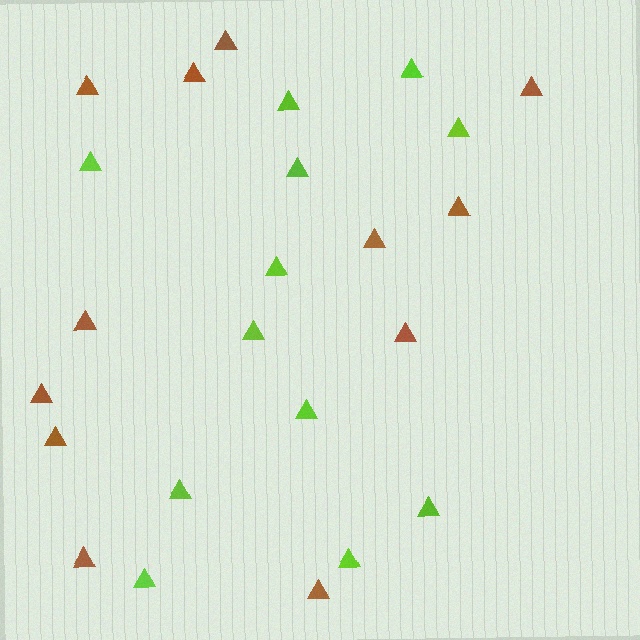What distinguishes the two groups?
There are 2 groups: one group of brown triangles (12) and one group of lime triangles (12).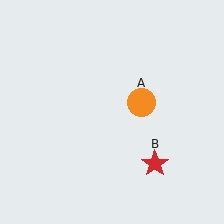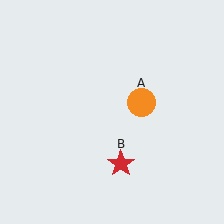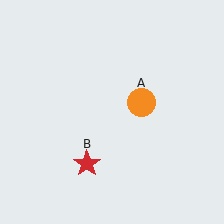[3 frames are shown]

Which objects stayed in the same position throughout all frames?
Orange circle (object A) remained stationary.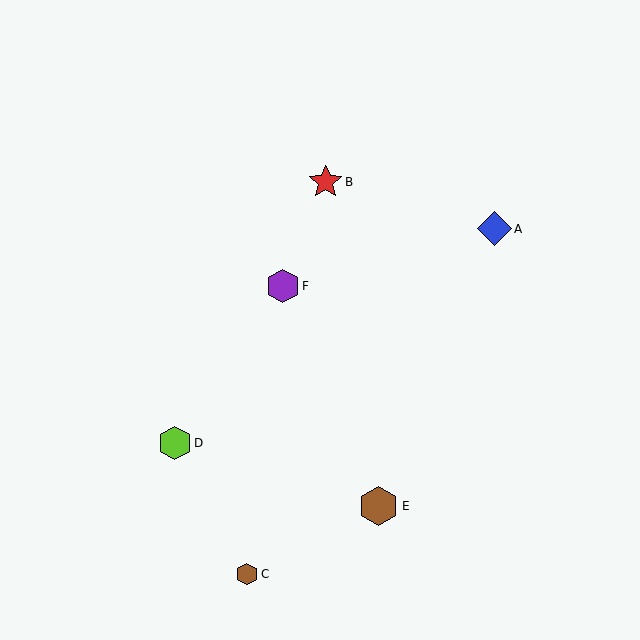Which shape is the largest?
The brown hexagon (labeled E) is the largest.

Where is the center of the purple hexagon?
The center of the purple hexagon is at (283, 286).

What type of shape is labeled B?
Shape B is a red star.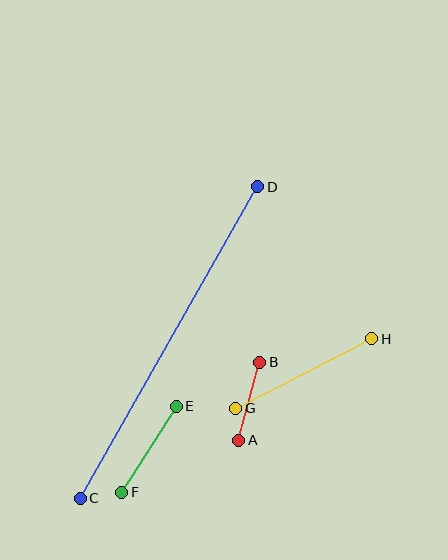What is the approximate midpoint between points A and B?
The midpoint is at approximately (249, 401) pixels.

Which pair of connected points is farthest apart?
Points C and D are farthest apart.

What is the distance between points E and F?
The distance is approximately 102 pixels.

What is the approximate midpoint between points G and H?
The midpoint is at approximately (304, 374) pixels.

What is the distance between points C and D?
The distance is approximately 359 pixels.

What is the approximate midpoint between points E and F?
The midpoint is at approximately (149, 449) pixels.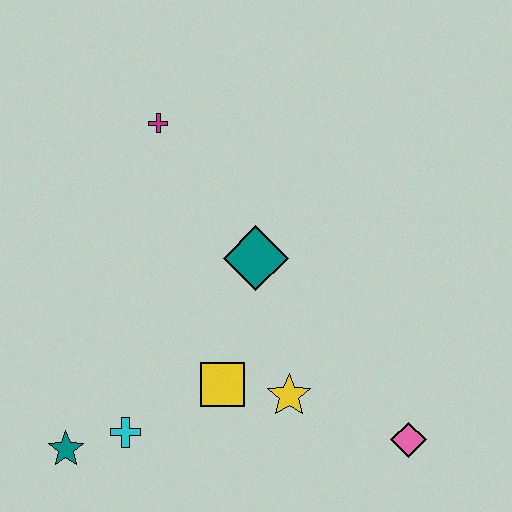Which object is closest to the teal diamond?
The yellow square is closest to the teal diamond.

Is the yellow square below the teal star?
No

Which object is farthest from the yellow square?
The magenta cross is farthest from the yellow square.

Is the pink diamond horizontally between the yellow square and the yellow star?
No